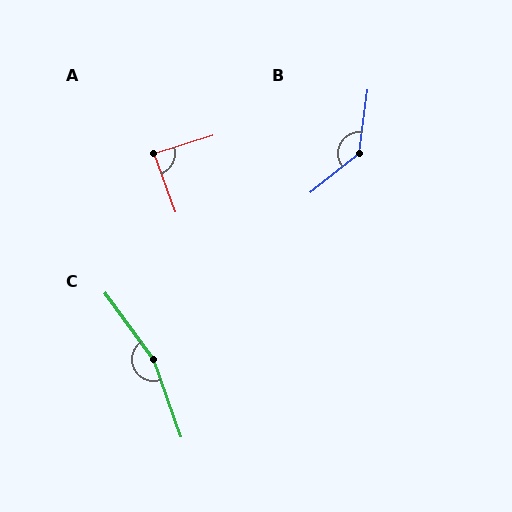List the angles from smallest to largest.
A (87°), B (136°), C (164°).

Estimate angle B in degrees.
Approximately 136 degrees.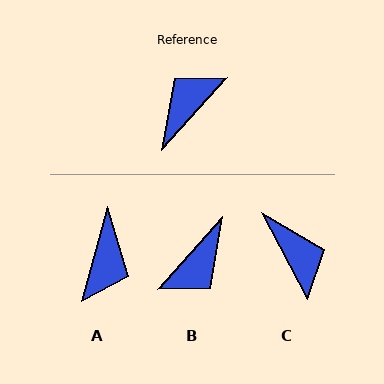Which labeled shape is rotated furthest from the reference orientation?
B, about 179 degrees away.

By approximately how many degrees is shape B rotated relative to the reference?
Approximately 179 degrees clockwise.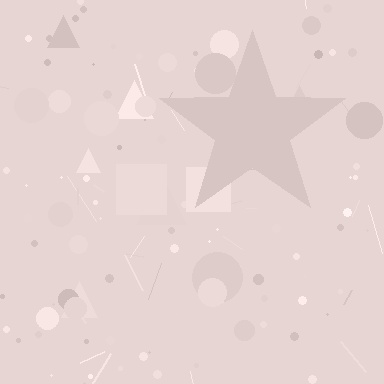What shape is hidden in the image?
A star is hidden in the image.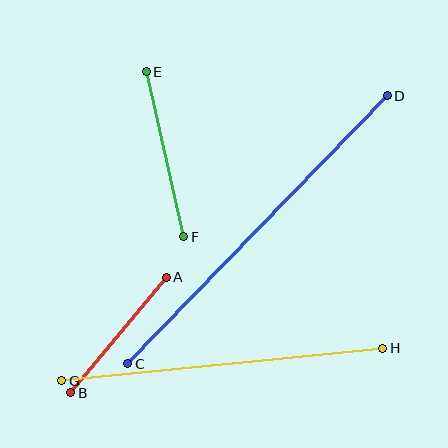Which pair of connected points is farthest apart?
Points C and D are farthest apart.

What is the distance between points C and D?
The distance is approximately 373 pixels.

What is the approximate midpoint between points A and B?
The midpoint is at approximately (118, 335) pixels.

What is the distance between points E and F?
The distance is approximately 169 pixels.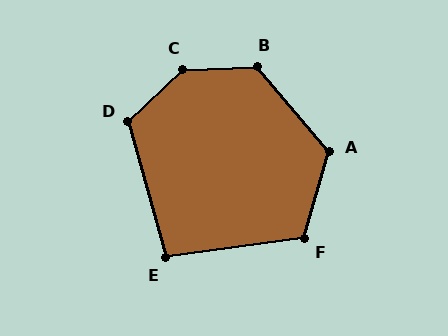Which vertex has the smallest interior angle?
E, at approximately 98 degrees.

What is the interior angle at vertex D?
Approximately 118 degrees (obtuse).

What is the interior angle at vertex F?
Approximately 114 degrees (obtuse).